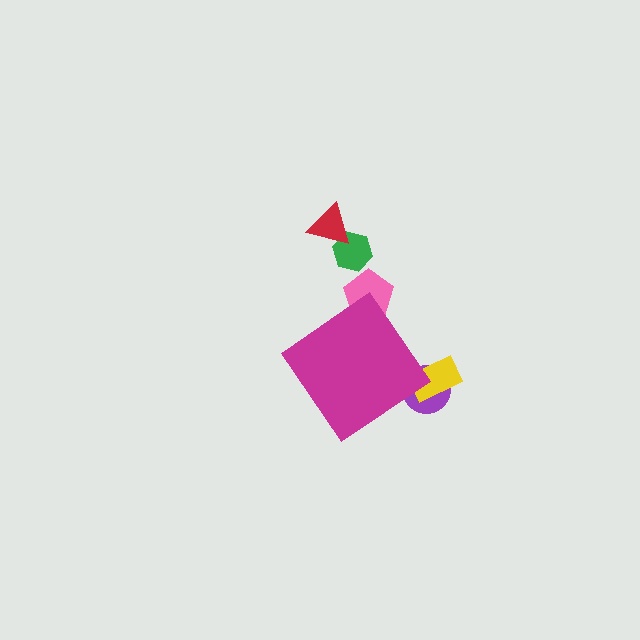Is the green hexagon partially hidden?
No, the green hexagon is fully visible.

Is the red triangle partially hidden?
No, the red triangle is fully visible.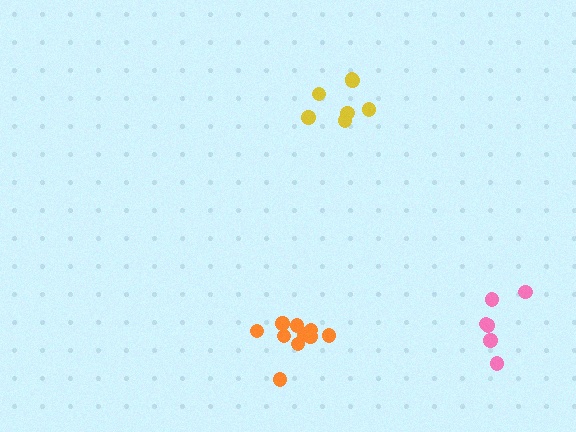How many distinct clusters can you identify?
There are 3 distinct clusters.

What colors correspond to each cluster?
The clusters are colored: yellow, pink, orange.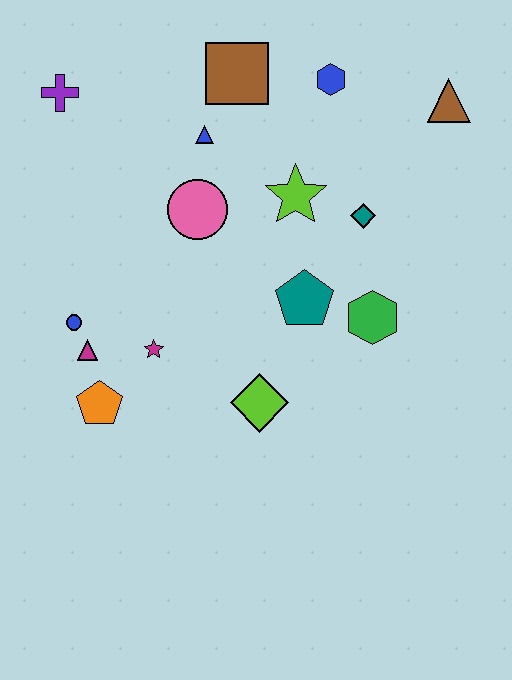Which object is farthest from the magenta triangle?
The brown triangle is farthest from the magenta triangle.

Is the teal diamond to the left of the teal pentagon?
No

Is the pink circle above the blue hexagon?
No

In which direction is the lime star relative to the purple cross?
The lime star is to the right of the purple cross.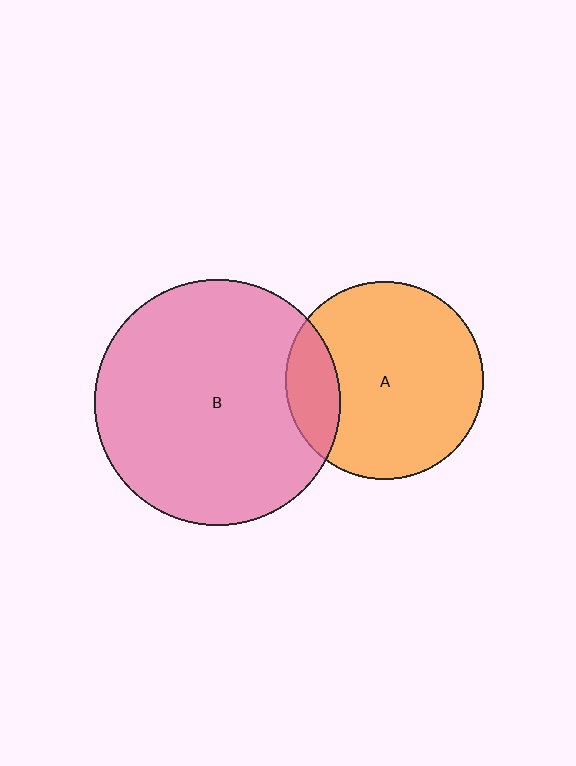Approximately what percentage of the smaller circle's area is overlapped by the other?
Approximately 15%.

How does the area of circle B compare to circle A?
Approximately 1.5 times.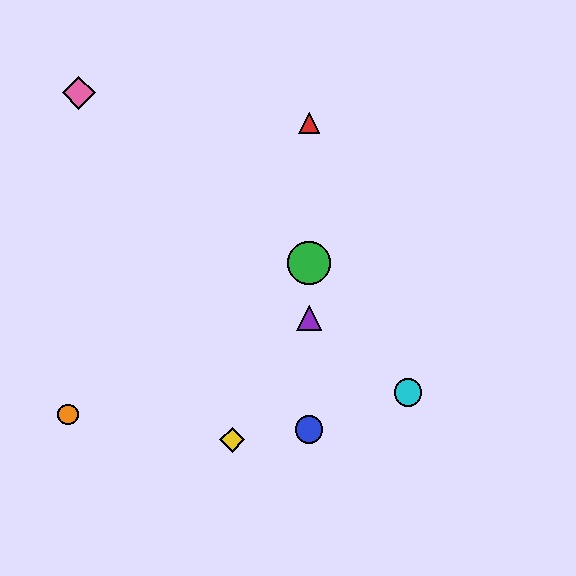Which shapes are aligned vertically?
The red triangle, the blue circle, the green circle, the purple triangle are aligned vertically.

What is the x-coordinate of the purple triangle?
The purple triangle is at x≈309.